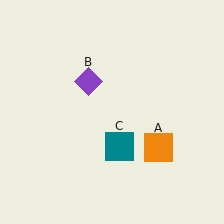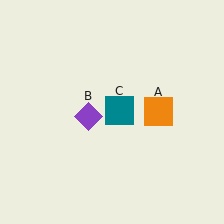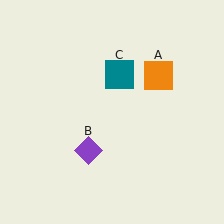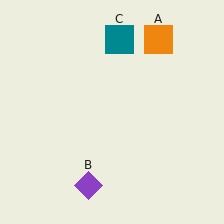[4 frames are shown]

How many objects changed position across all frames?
3 objects changed position: orange square (object A), purple diamond (object B), teal square (object C).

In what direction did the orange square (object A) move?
The orange square (object A) moved up.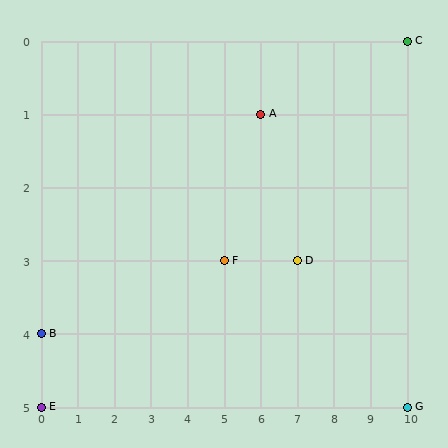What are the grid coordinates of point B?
Point B is at grid coordinates (0, 4).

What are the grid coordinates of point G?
Point G is at grid coordinates (10, 5).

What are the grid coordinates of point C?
Point C is at grid coordinates (10, 0).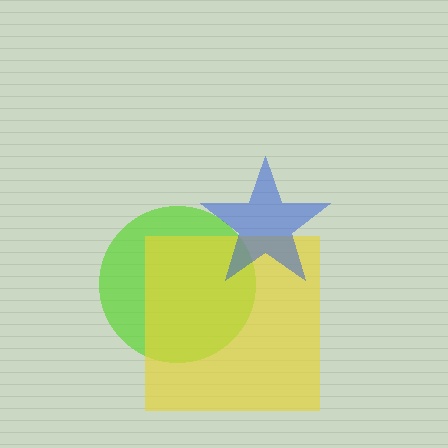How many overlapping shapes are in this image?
There are 3 overlapping shapes in the image.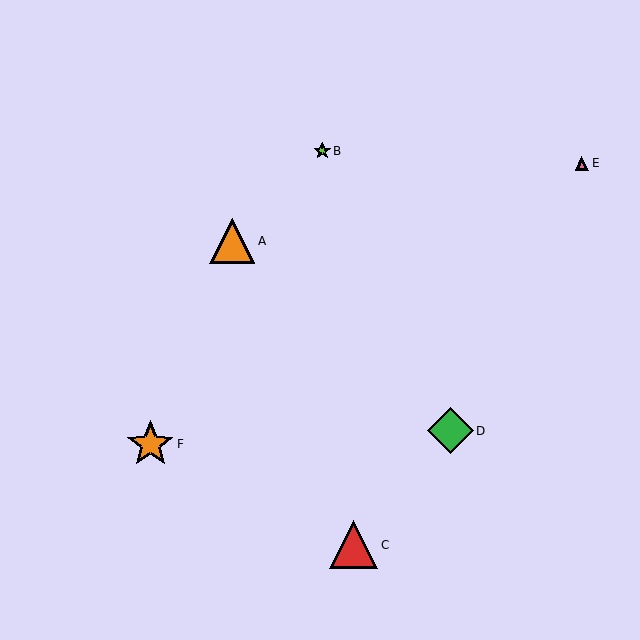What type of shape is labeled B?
Shape B is a lime star.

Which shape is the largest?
The red triangle (labeled C) is the largest.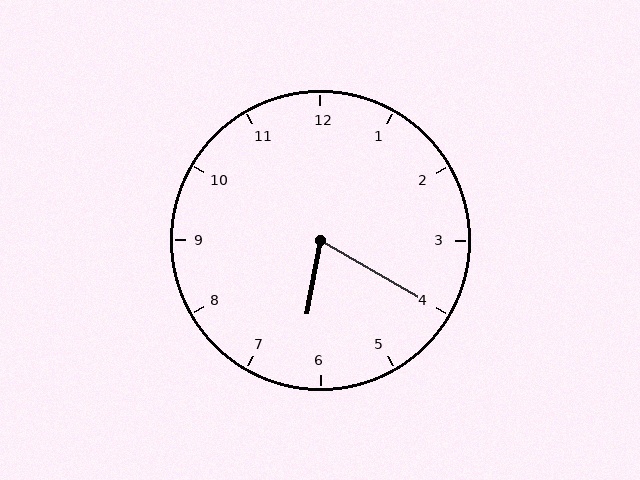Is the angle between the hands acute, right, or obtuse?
It is acute.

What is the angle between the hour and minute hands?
Approximately 70 degrees.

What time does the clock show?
6:20.